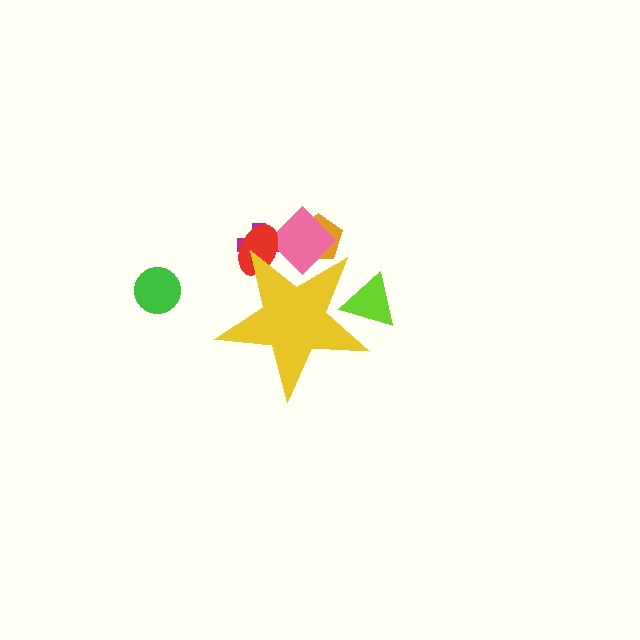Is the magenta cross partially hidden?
Yes, the magenta cross is partially hidden behind the yellow star.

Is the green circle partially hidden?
No, the green circle is fully visible.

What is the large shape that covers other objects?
A yellow star.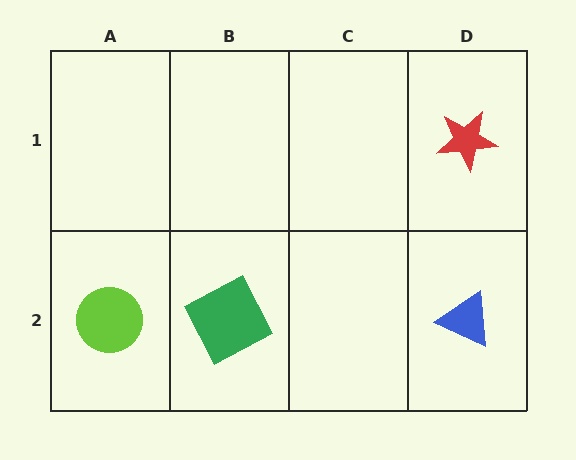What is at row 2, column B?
A green square.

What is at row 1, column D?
A red star.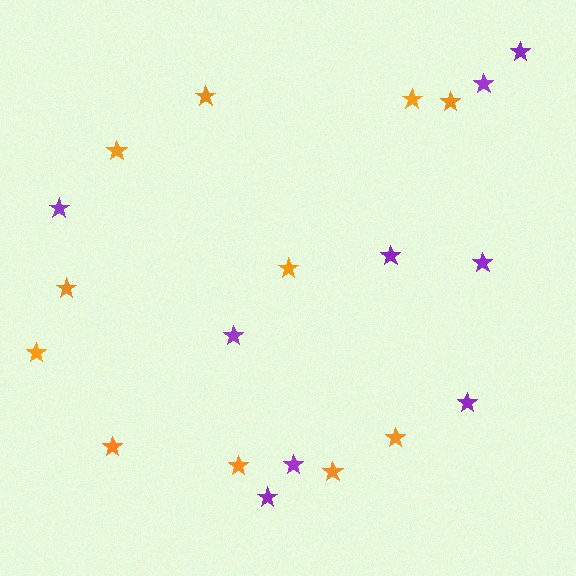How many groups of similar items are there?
There are 2 groups: one group of orange stars (11) and one group of purple stars (9).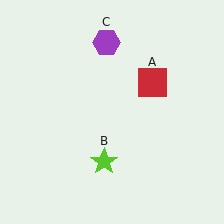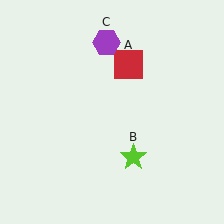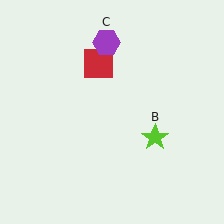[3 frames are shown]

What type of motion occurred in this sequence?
The red square (object A), lime star (object B) rotated counterclockwise around the center of the scene.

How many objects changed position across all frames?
2 objects changed position: red square (object A), lime star (object B).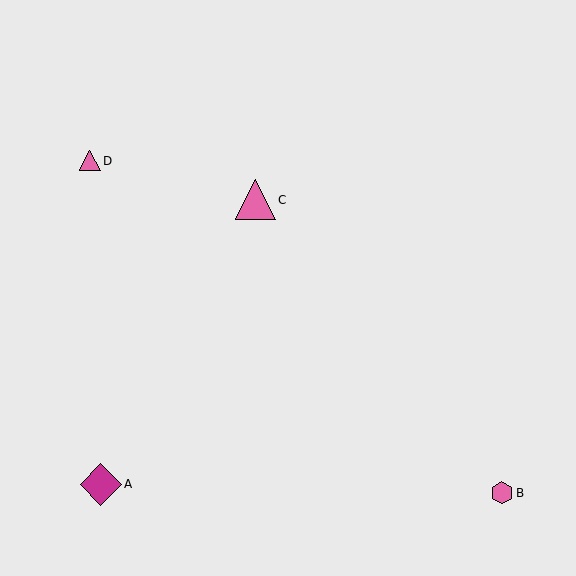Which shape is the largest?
The magenta diamond (labeled A) is the largest.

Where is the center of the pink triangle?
The center of the pink triangle is at (255, 200).